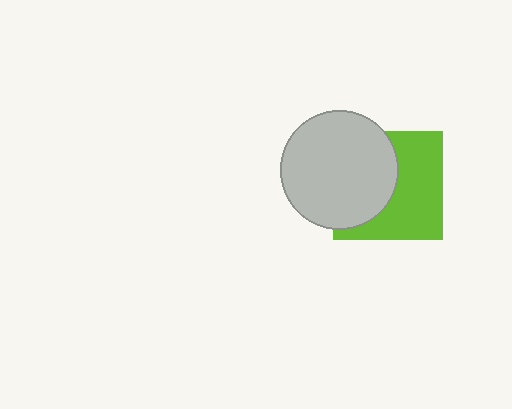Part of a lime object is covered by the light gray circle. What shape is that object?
It is a square.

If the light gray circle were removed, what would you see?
You would see the complete lime square.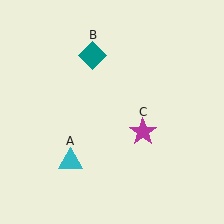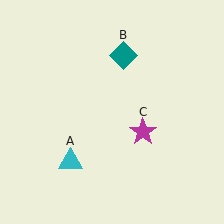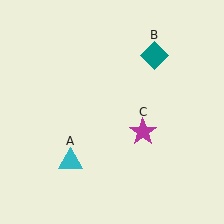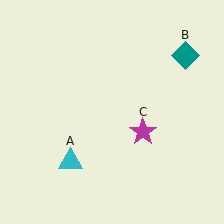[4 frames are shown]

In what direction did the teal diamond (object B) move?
The teal diamond (object B) moved right.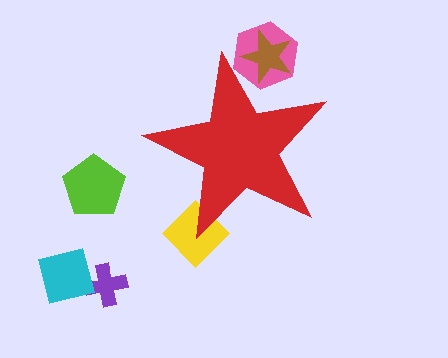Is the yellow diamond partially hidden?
Yes, the yellow diamond is partially hidden behind the red star.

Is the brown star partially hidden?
Yes, the brown star is partially hidden behind the red star.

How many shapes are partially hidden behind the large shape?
3 shapes are partially hidden.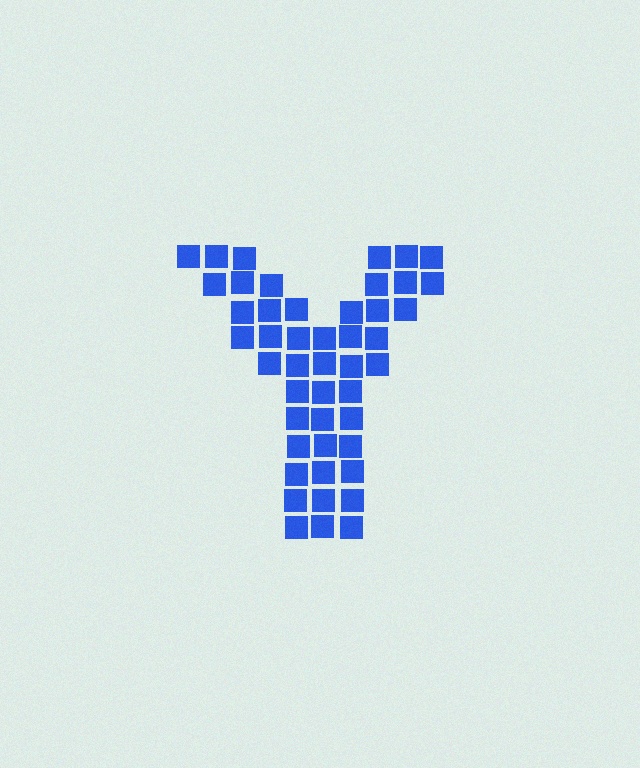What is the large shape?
The large shape is the letter Y.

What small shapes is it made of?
It is made of small squares.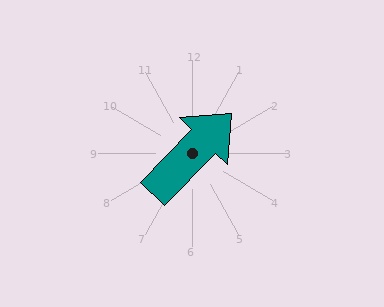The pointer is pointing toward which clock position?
Roughly 1 o'clock.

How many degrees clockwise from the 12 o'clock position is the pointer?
Approximately 44 degrees.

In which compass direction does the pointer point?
Northeast.